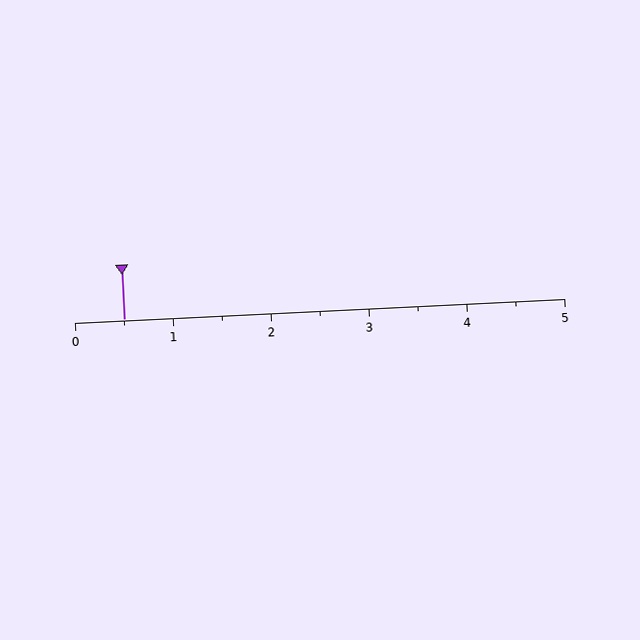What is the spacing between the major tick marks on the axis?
The major ticks are spaced 1 apart.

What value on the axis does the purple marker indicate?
The marker indicates approximately 0.5.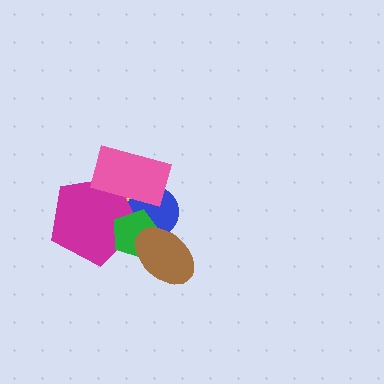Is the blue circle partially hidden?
Yes, it is partially covered by another shape.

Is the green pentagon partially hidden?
Yes, it is partially covered by another shape.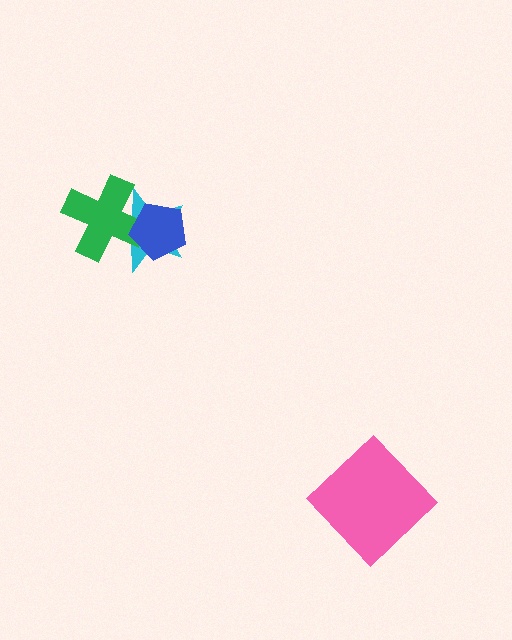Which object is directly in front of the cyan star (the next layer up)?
The green cross is directly in front of the cyan star.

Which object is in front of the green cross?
The blue pentagon is in front of the green cross.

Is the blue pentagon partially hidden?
No, no other shape covers it.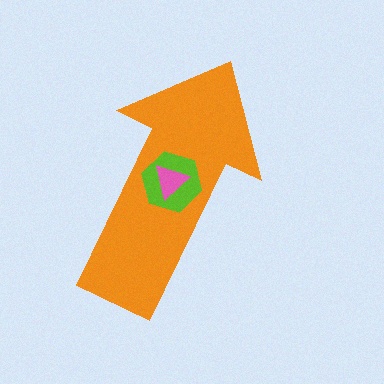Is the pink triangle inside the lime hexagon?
Yes.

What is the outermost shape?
The orange arrow.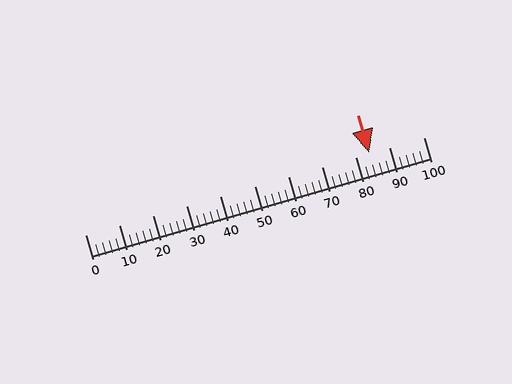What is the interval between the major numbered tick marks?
The major tick marks are spaced 10 units apart.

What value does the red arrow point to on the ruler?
The red arrow points to approximately 84.